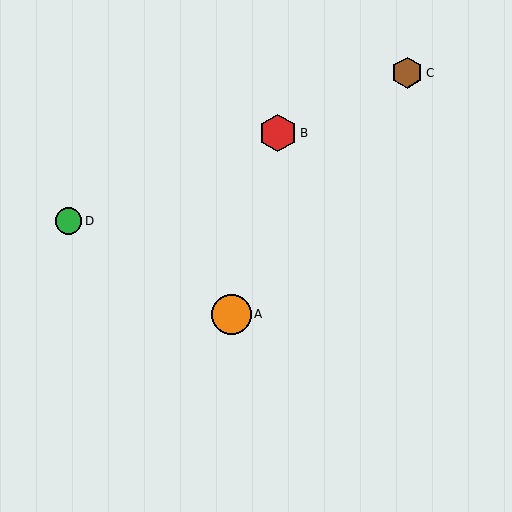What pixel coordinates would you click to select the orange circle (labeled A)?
Click at (232, 314) to select the orange circle A.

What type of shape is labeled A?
Shape A is an orange circle.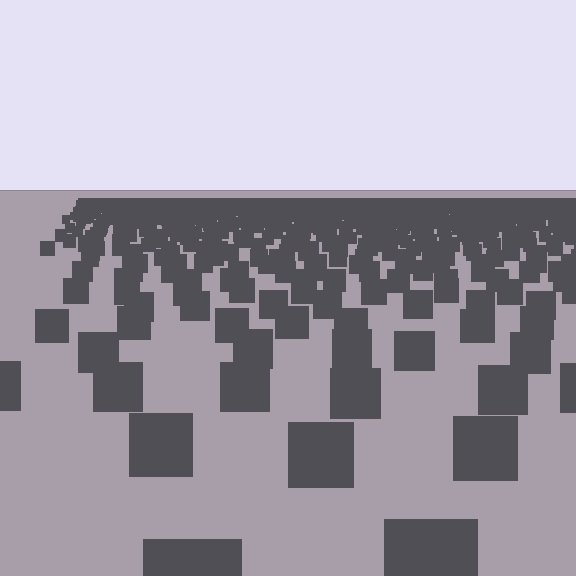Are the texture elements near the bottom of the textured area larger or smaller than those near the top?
Larger. Near the bottom, elements are closer to the viewer and appear at a bigger on-screen size.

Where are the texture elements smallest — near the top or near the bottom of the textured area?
Near the top.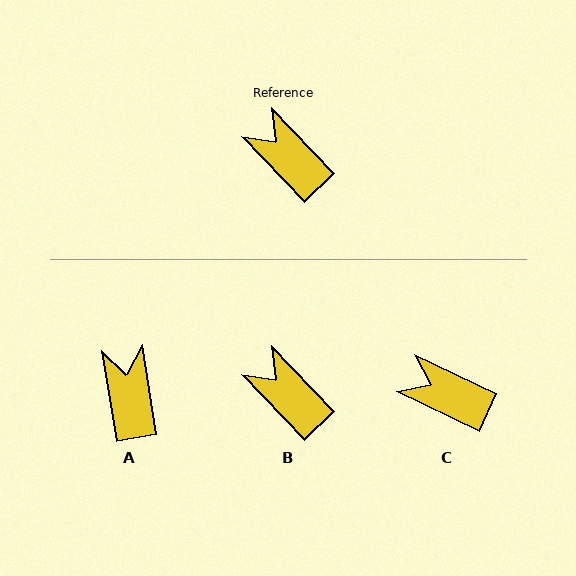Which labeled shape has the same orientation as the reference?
B.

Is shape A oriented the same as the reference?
No, it is off by about 35 degrees.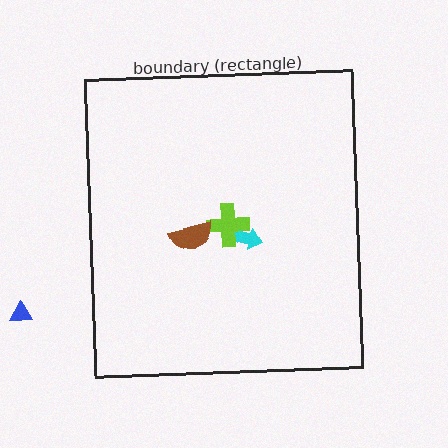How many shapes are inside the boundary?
3 inside, 1 outside.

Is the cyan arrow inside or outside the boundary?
Inside.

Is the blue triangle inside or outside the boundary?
Outside.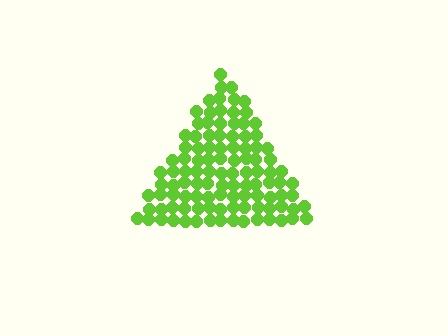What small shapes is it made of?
It is made of small circles.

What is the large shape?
The large shape is a triangle.